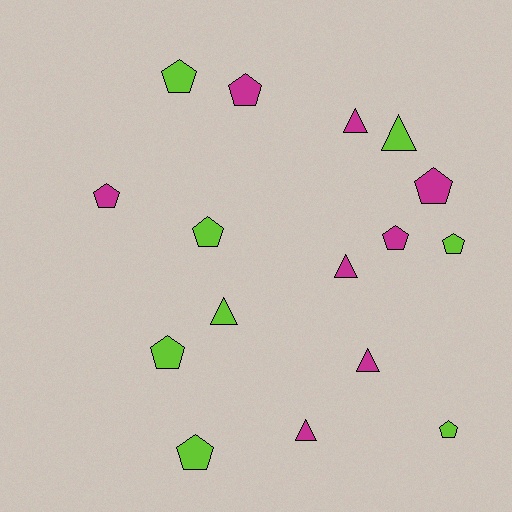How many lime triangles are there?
There are 2 lime triangles.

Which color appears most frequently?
Lime, with 8 objects.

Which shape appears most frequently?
Pentagon, with 10 objects.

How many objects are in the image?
There are 16 objects.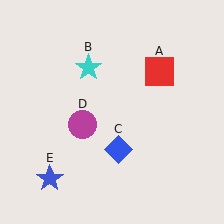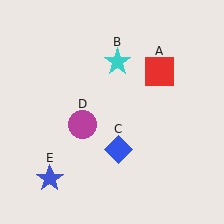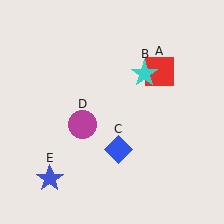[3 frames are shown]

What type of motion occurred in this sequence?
The cyan star (object B) rotated clockwise around the center of the scene.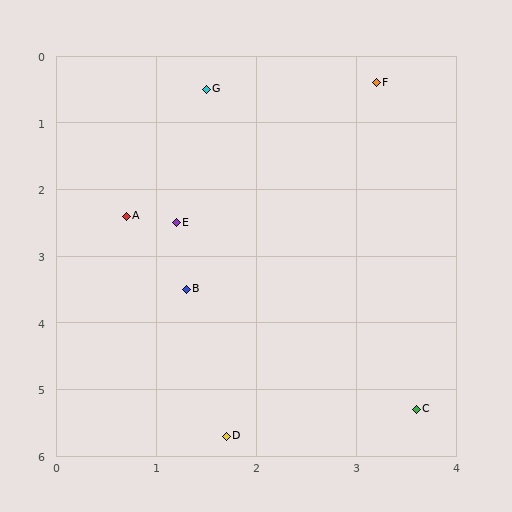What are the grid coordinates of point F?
Point F is at approximately (3.2, 0.4).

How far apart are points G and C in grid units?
Points G and C are about 5.2 grid units apart.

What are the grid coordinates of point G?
Point G is at approximately (1.5, 0.5).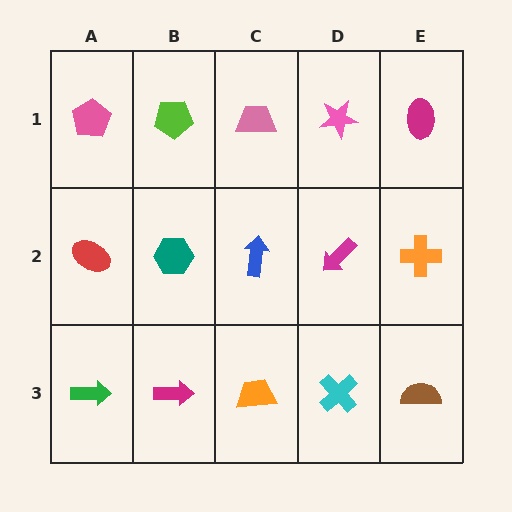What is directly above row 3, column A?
A red ellipse.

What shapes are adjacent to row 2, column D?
A pink star (row 1, column D), a cyan cross (row 3, column D), a blue arrow (row 2, column C), an orange cross (row 2, column E).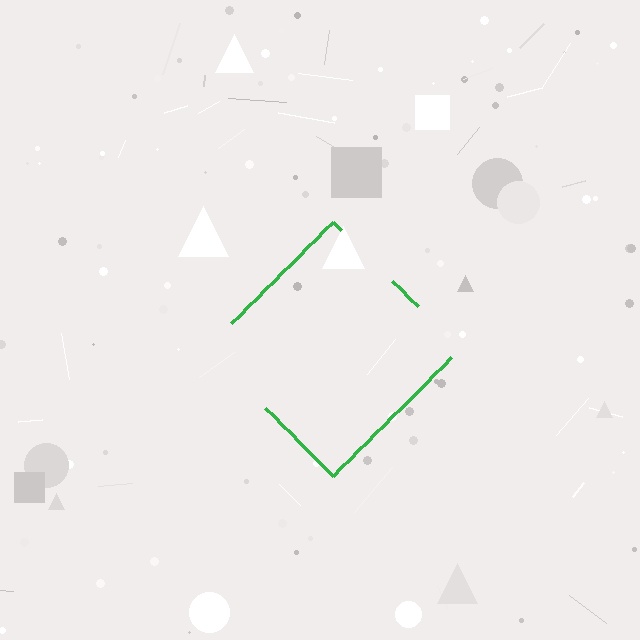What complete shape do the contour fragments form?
The contour fragments form a diamond.